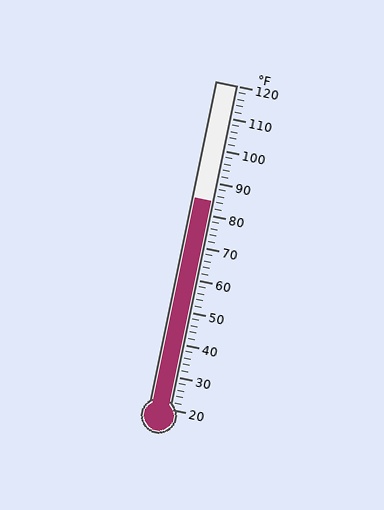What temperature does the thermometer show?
The thermometer shows approximately 84°F.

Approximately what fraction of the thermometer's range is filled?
The thermometer is filled to approximately 65% of its range.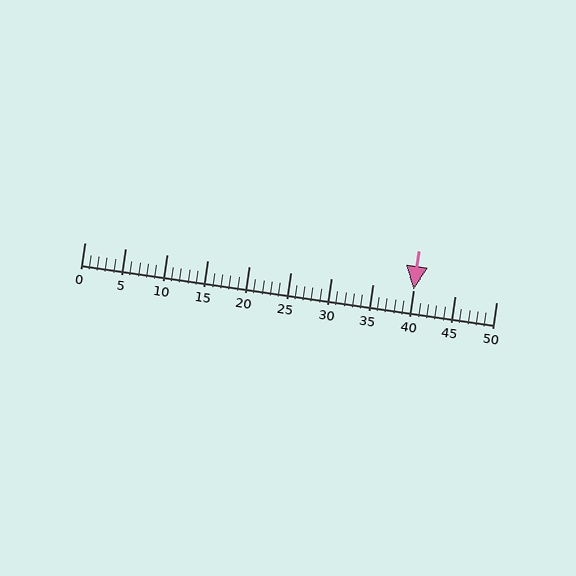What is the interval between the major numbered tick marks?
The major tick marks are spaced 5 units apart.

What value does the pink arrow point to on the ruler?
The pink arrow points to approximately 40.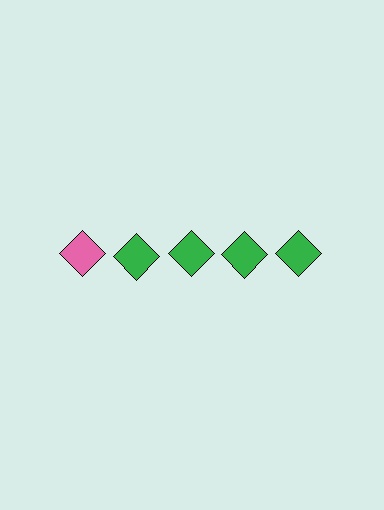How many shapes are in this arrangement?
There are 5 shapes arranged in a grid pattern.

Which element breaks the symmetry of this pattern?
The pink diamond in the top row, leftmost column breaks the symmetry. All other shapes are green diamonds.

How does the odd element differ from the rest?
It has a different color: pink instead of green.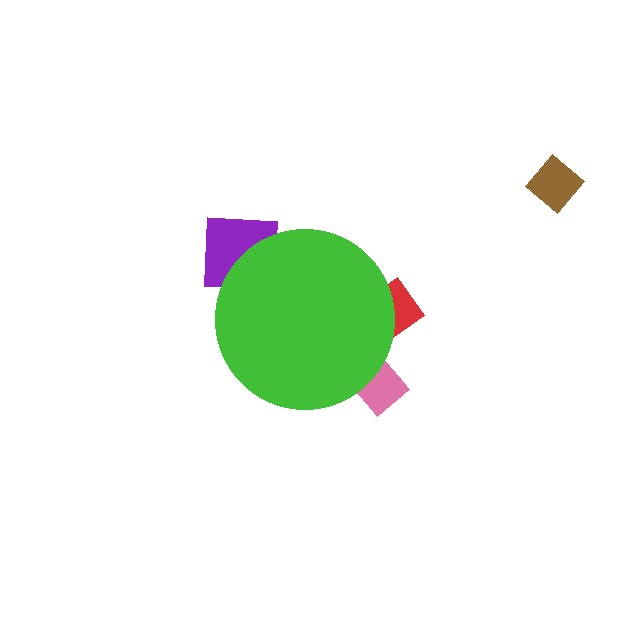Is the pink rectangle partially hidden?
Yes, the pink rectangle is partially hidden behind the green circle.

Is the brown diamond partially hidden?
No, the brown diamond is fully visible.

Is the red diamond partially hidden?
Yes, the red diamond is partially hidden behind the green circle.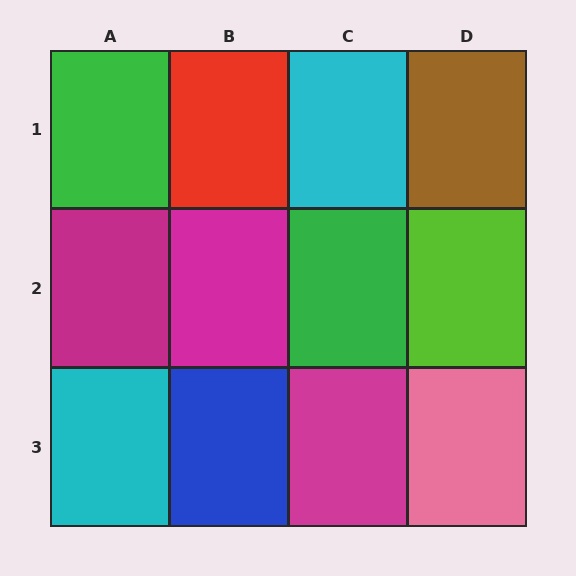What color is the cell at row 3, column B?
Blue.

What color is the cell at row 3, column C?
Magenta.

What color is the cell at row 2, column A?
Magenta.